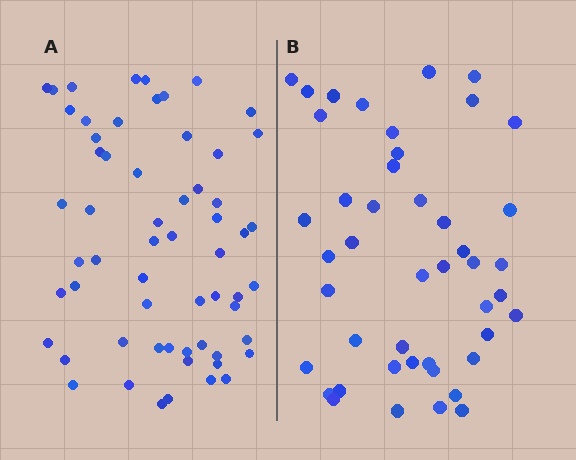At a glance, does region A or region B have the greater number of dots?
Region A (the left region) has more dots.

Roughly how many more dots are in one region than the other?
Region A has approximately 15 more dots than region B.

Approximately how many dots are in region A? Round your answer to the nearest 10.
About 60 dots.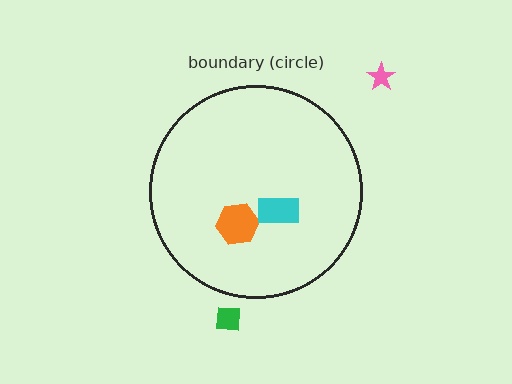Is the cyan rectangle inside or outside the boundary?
Inside.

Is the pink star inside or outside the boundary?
Outside.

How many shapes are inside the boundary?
2 inside, 2 outside.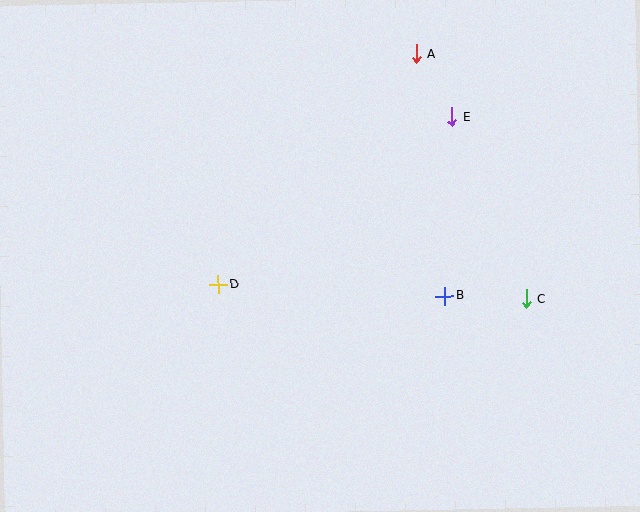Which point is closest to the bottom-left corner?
Point D is closest to the bottom-left corner.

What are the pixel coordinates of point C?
Point C is at (526, 299).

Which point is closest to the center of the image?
Point D at (218, 284) is closest to the center.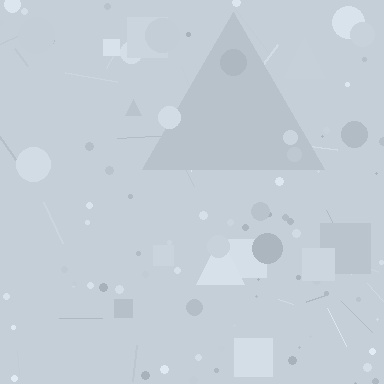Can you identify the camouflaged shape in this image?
The camouflaged shape is a triangle.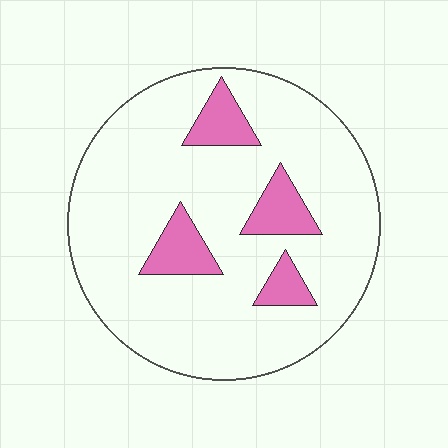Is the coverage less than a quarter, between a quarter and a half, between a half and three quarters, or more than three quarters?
Less than a quarter.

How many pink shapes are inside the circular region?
4.